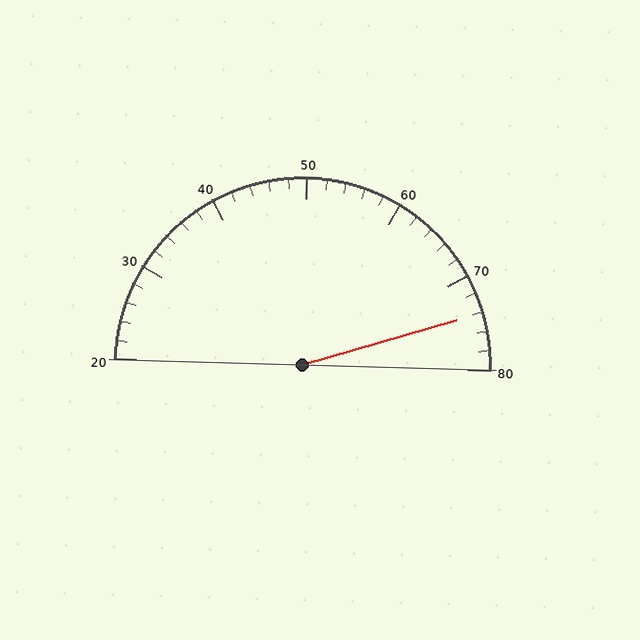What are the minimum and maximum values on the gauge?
The gauge ranges from 20 to 80.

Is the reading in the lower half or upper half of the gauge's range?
The reading is in the upper half of the range (20 to 80).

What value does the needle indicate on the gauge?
The needle indicates approximately 74.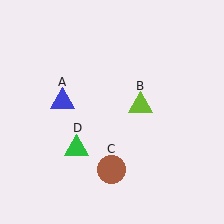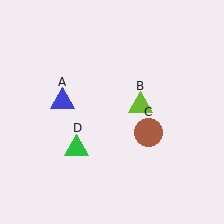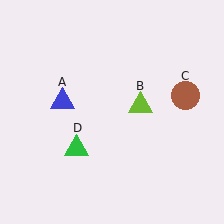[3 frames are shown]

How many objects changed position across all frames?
1 object changed position: brown circle (object C).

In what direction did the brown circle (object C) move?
The brown circle (object C) moved up and to the right.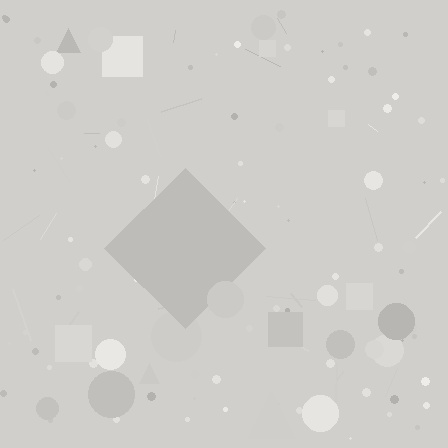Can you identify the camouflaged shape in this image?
The camouflaged shape is a diamond.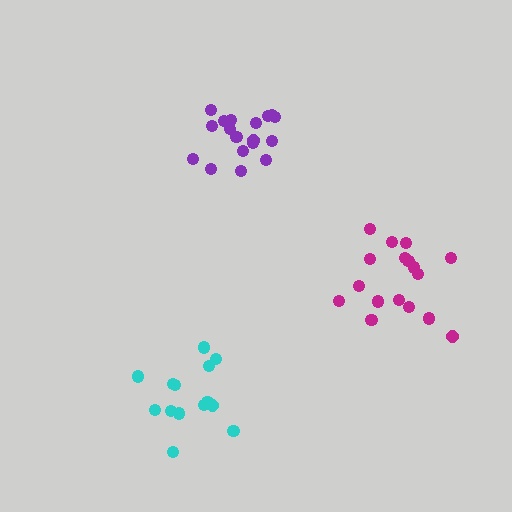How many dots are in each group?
Group 1: 18 dots, Group 2: 14 dots, Group 3: 17 dots (49 total).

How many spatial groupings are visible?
There are 3 spatial groupings.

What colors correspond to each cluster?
The clusters are colored: purple, cyan, magenta.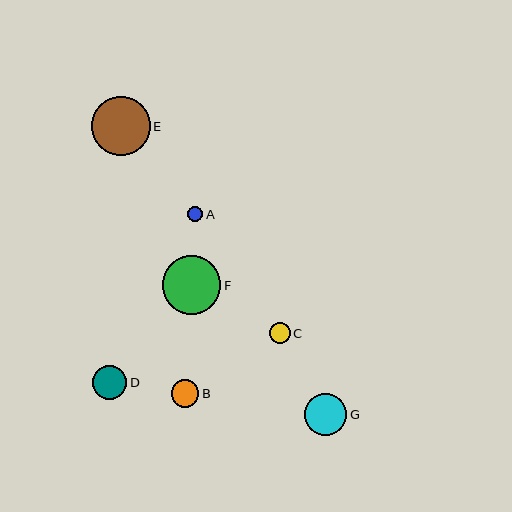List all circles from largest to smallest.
From largest to smallest: E, F, G, D, B, C, A.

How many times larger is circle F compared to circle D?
Circle F is approximately 1.7 times the size of circle D.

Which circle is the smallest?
Circle A is the smallest with a size of approximately 15 pixels.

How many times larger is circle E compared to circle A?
Circle E is approximately 3.9 times the size of circle A.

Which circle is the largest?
Circle E is the largest with a size of approximately 59 pixels.